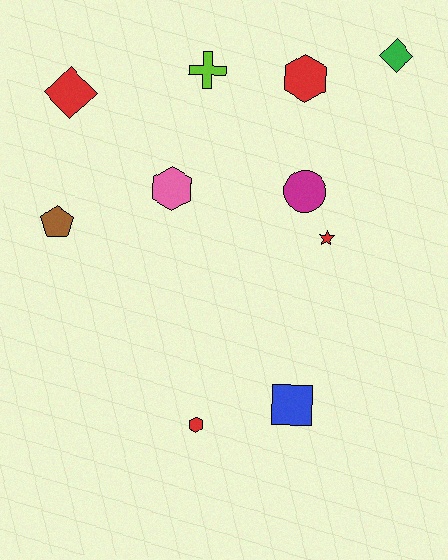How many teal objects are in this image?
There are no teal objects.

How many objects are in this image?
There are 10 objects.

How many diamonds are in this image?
There are 2 diamonds.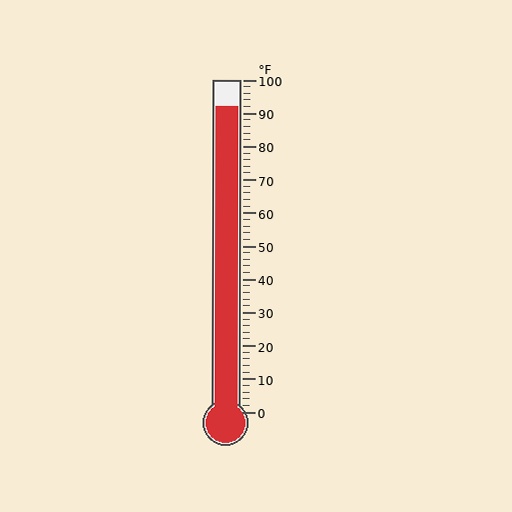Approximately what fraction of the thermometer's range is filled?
The thermometer is filled to approximately 90% of its range.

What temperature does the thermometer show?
The thermometer shows approximately 92°F.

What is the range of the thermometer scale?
The thermometer scale ranges from 0°F to 100°F.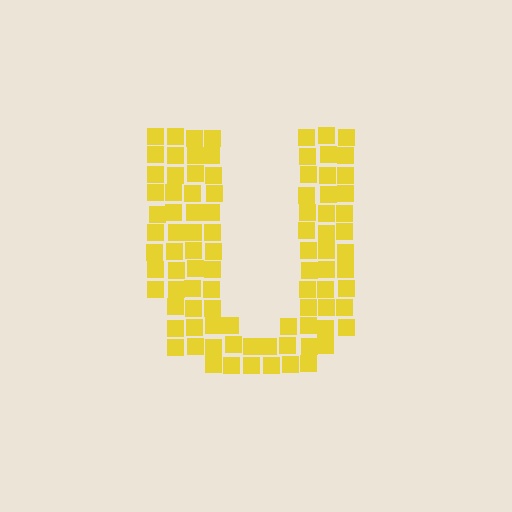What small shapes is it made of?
It is made of small squares.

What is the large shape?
The large shape is the letter U.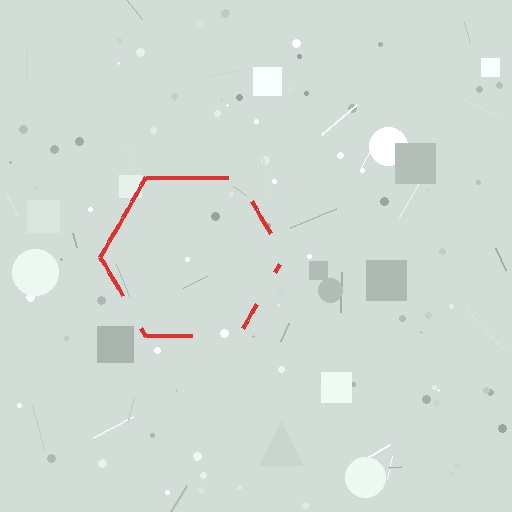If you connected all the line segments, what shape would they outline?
They would outline a hexagon.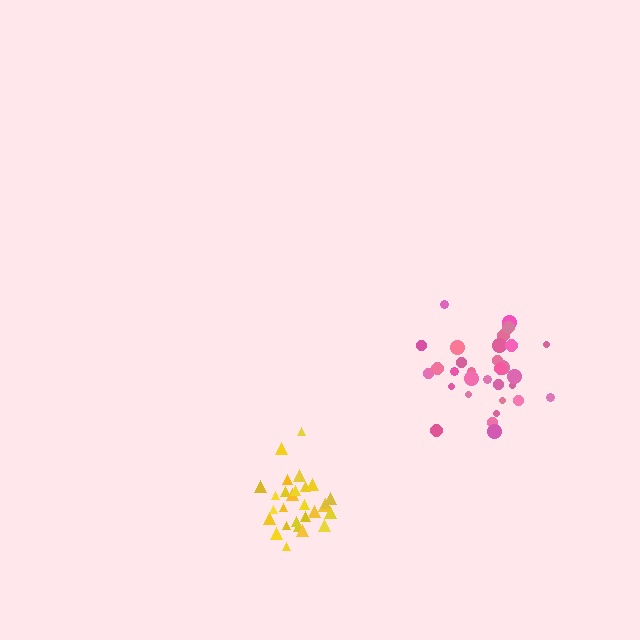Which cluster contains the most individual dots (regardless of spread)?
Pink (32).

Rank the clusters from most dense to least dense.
yellow, pink.